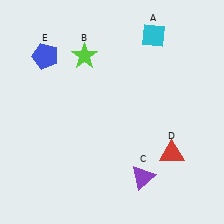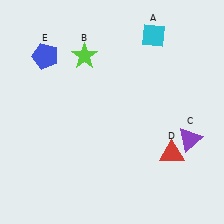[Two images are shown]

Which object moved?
The purple triangle (C) moved right.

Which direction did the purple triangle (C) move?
The purple triangle (C) moved right.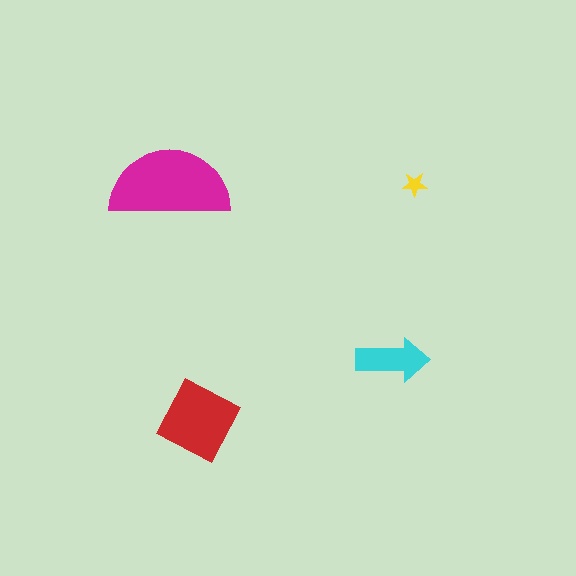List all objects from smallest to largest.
The yellow star, the cyan arrow, the red diamond, the magenta semicircle.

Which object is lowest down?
The red diamond is bottommost.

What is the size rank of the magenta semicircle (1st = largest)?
1st.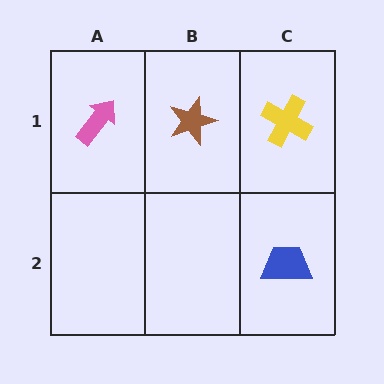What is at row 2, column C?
A blue trapezoid.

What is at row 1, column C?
A yellow cross.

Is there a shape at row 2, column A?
No, that cell is empty.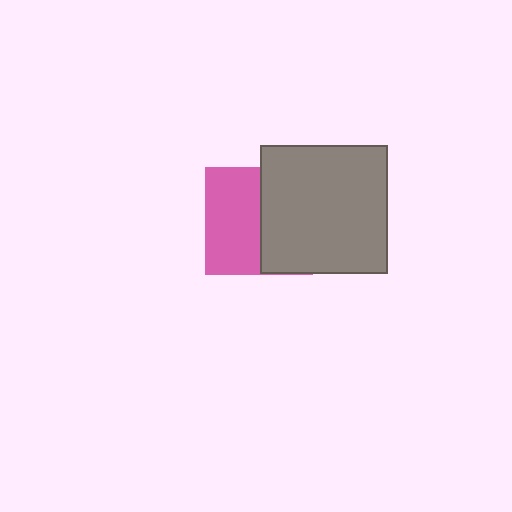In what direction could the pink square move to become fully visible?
The pink square could move left. That would shift it out from behind the gray square entirely.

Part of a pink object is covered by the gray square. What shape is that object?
It is a square.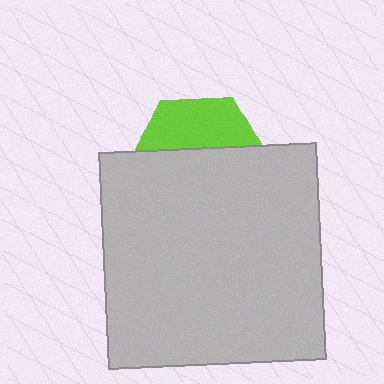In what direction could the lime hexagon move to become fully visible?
The lime hexagon could move up. That would shift it out from behind the light gray square entirely.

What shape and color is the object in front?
The object in front is a light gray square.